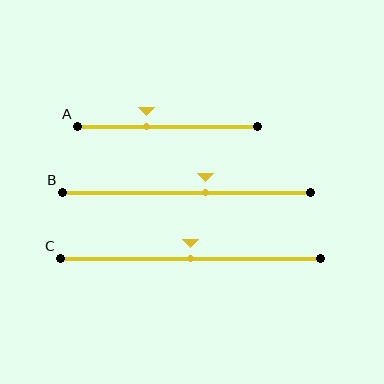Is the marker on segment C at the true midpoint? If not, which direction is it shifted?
Yes, the marker on segment C is at the true midpoint.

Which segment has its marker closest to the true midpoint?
Segment C has its marker closest to the true midpoint.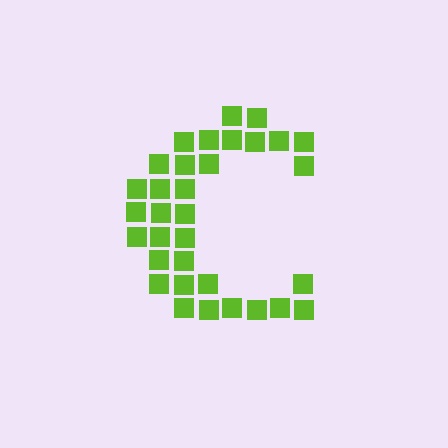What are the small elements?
The small elements are squares.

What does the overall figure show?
The overall figure shows the letter C.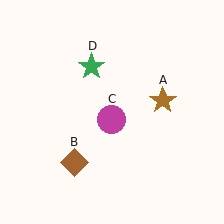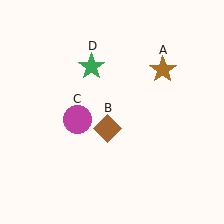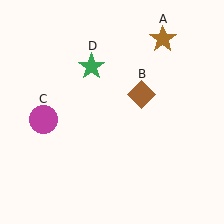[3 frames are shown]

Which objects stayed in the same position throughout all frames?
Green star (object D) remained stationary.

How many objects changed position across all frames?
3 objects changed position: brown star (object A), brown diamond (object B), magenta circle (object C).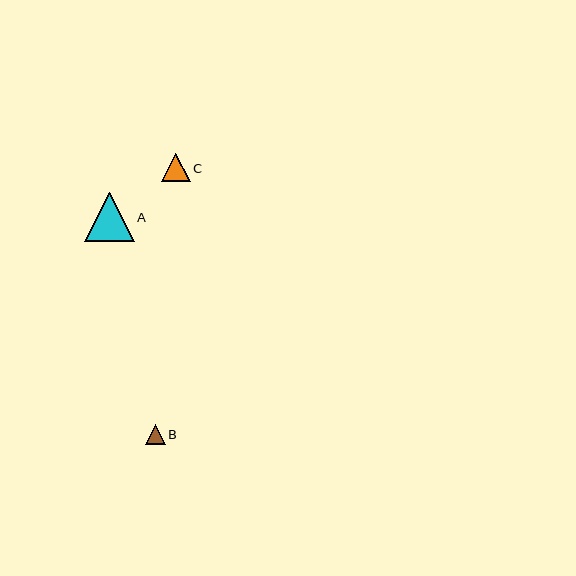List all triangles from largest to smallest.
From largest to smallest: A, C, B.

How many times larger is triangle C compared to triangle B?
Triangle C is approximately 1.4 times the size of triangle B.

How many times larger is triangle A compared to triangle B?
Triangle A is approximately 2.5 times the size of triangle B.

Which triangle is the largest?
Triangle A is the largest with a size of approximately 49 pixels.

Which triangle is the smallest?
Triangle B is the smallest with a size of approximately 20 pixels.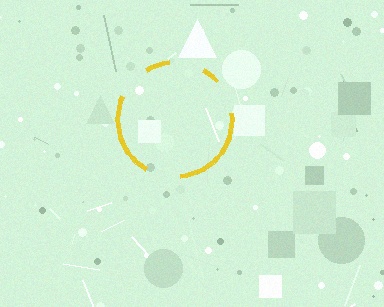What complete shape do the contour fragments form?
The contour fragments form a circle.